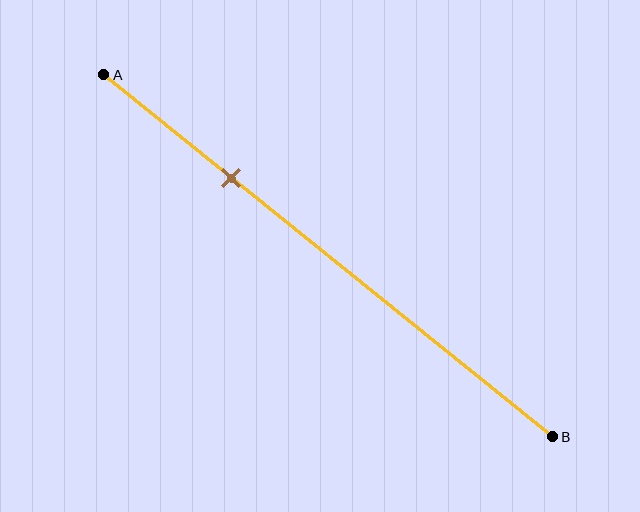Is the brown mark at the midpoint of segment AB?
No, the mark is at about 30% from A, not at the 50% midpoint.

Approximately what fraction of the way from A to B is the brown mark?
The brown mark is approximately 30% of the way from A to B.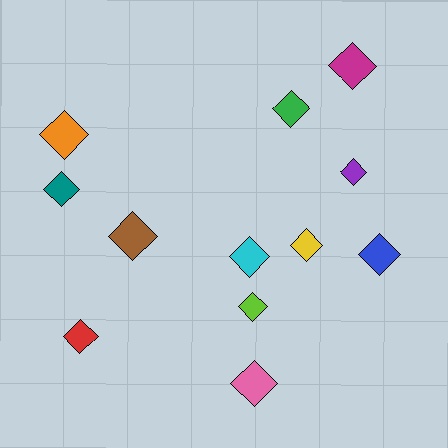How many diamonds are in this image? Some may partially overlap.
There are 12 diamonds.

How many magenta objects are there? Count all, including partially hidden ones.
There is 1 magenta object.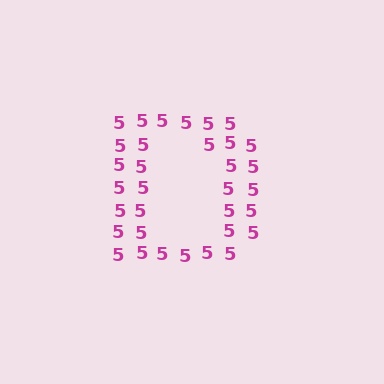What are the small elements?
The small elements are digit 5's.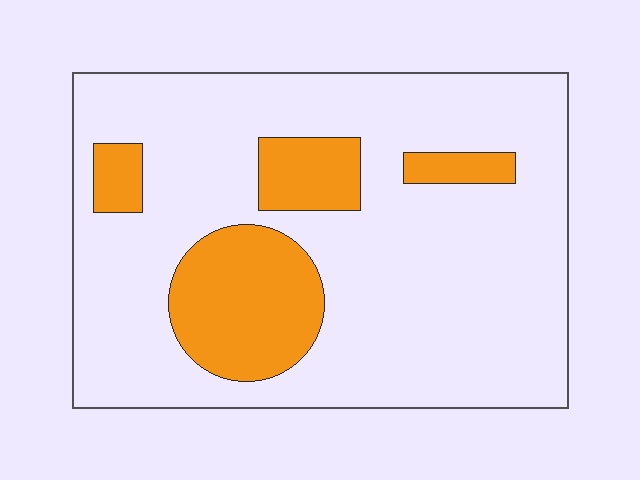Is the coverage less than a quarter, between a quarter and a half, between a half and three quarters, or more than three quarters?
Less than a quarter.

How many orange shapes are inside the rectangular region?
4.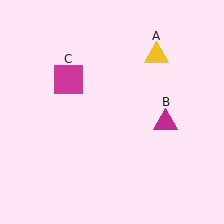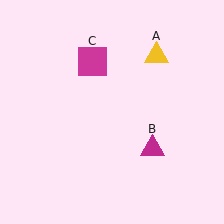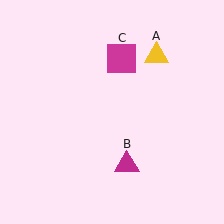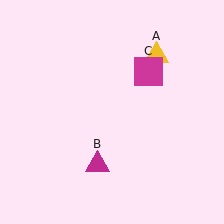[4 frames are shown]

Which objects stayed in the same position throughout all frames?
Yellow triangle (object A) remained stationary.